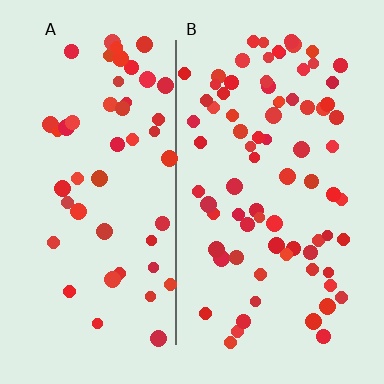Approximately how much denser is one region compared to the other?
Approximately 1.6× — region B over region A.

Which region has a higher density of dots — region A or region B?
B (the right).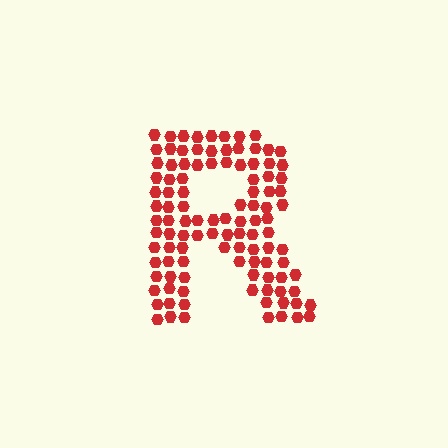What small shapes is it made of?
It is made of small hexagons.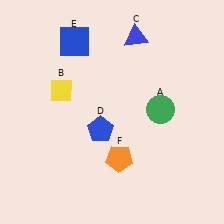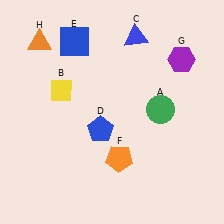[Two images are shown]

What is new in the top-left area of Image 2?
An orange triangle (H) was added in the top-left area of Image 2.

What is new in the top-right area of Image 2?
A purple hexagon (G) was added in the top-right area of Image 2.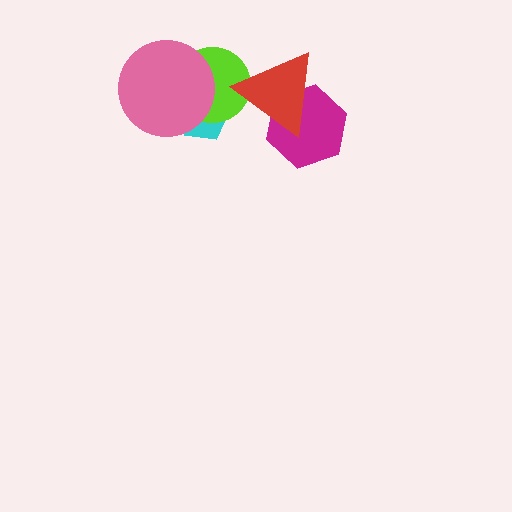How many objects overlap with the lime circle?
3 objects overlap with the lime circle.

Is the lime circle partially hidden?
Yes, it is partially covered by another shape.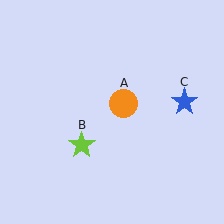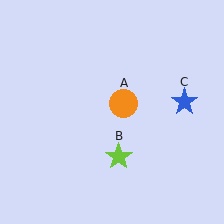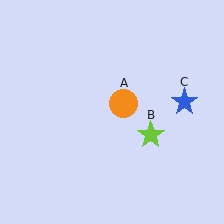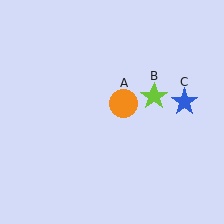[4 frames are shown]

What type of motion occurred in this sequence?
The lime star (object B) rotated counterclockwise around the center of the scene.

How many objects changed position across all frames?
1 object changed position: lime star (object B).